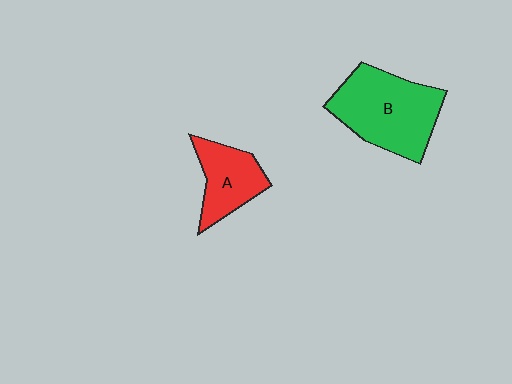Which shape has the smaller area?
Shape A (red).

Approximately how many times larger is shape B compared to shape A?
Approximately 1.7 times.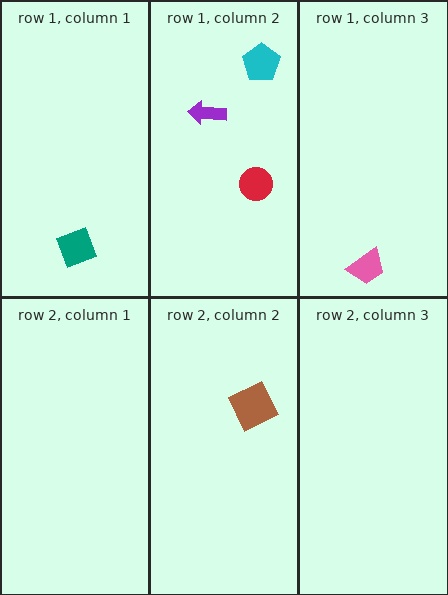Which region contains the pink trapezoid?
The row 1, column 3 region.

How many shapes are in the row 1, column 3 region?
1.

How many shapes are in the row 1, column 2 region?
3.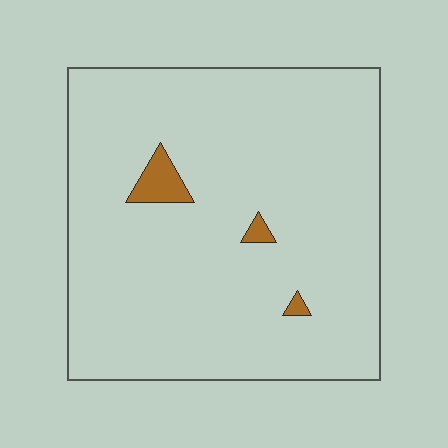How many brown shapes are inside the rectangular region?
3.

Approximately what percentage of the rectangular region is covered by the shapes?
Approximately 5%.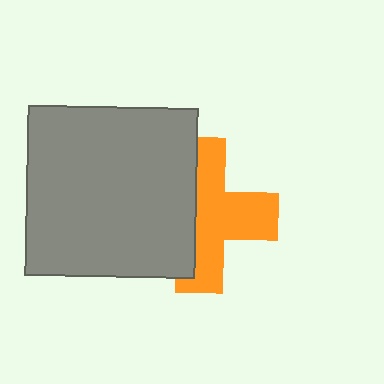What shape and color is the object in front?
The object in front is a gray square.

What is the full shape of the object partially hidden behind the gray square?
The partially hidden object is an orange cross.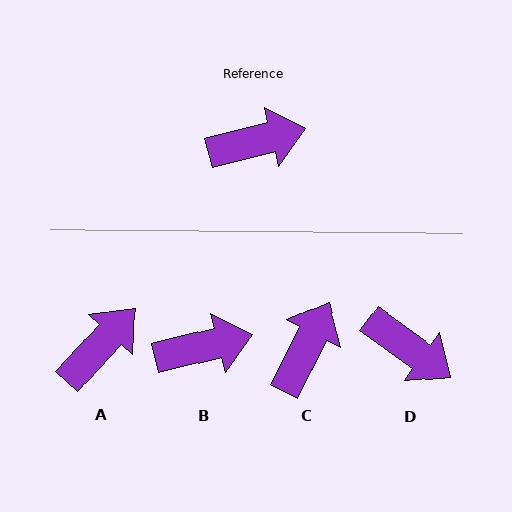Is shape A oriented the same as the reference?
No, it is off by about 33 degrees.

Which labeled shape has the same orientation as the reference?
B.